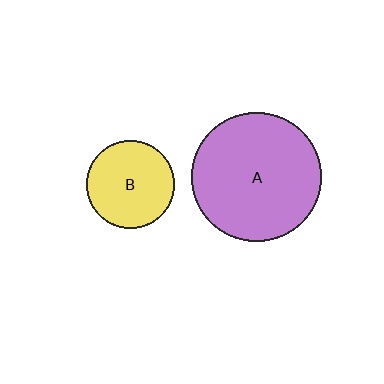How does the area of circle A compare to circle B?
Approximately 2.2 times.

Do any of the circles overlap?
No, none of the circles overlap.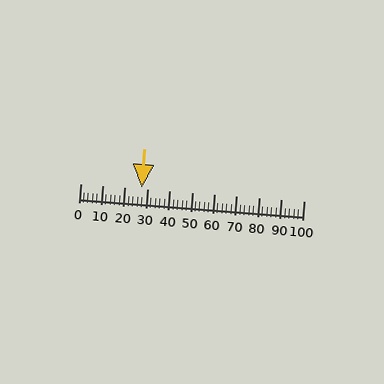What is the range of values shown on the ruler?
The ruler shows values from 0 to 100.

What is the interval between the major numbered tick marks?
The major tick marks are spaced 10 units apart.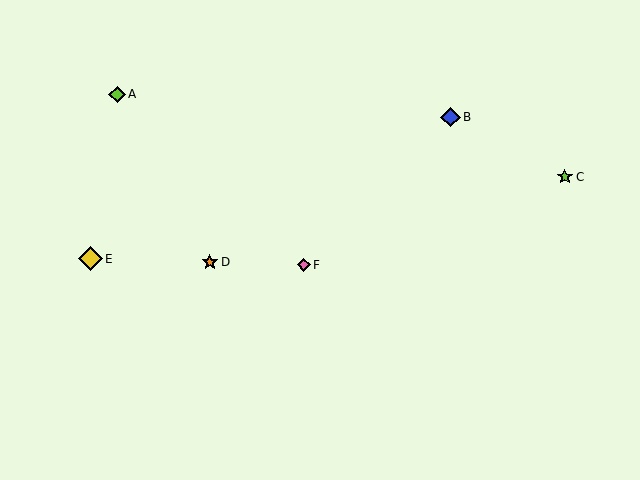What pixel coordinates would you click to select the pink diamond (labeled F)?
Click at (304, 265) to select the pink diamond F.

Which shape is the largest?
The yellow diamond (labeled E) is the largest.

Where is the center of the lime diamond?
The center of the lime diamond is at (117, 94).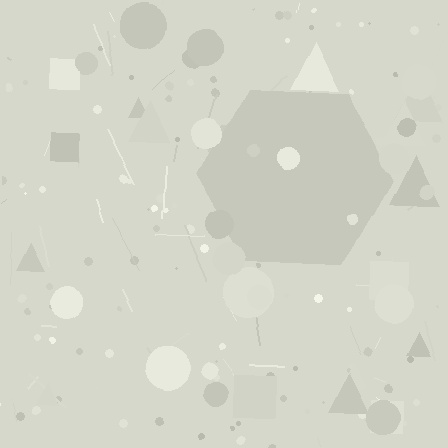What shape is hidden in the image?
A hexagon is hidden in the image.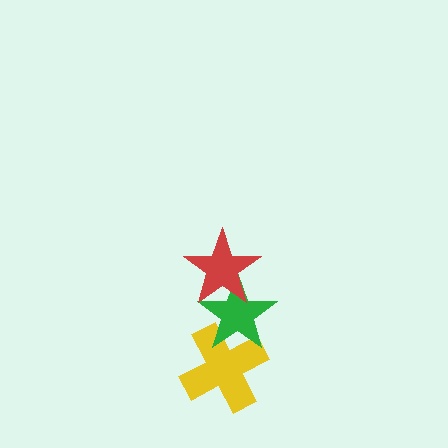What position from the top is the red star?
The red star is 1st from the top.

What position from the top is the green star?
The green star is 2nd from the top.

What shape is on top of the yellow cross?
The green star is on top of the yellow cross.